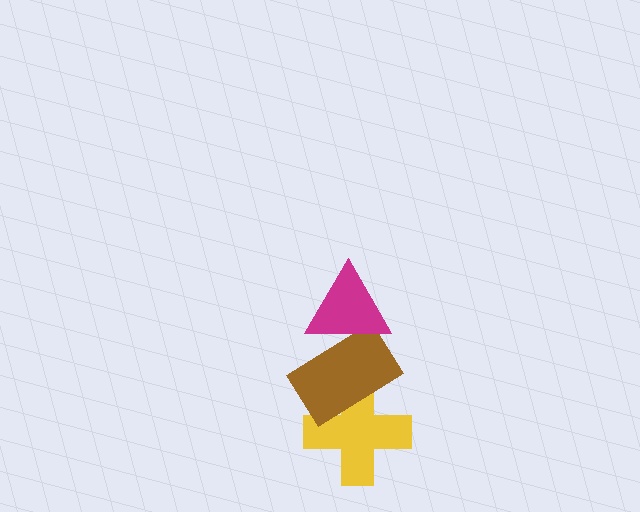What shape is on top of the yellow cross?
The brown rectangle is on top of the yellow cross.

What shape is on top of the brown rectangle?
The magenta triangle is on top of the brown rectangle.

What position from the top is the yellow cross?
The yellow cross is 3rd from the top.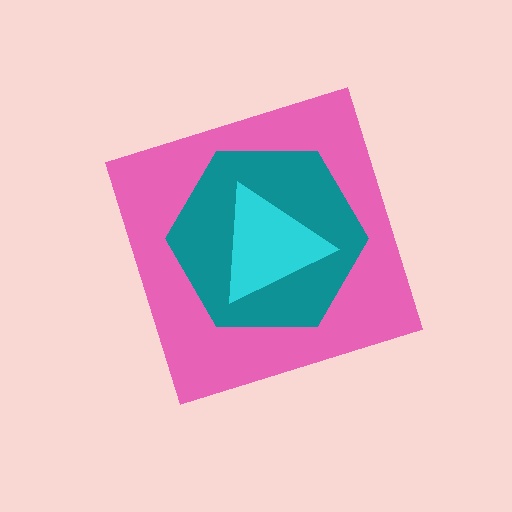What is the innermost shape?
The cyan triangle.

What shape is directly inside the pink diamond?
The teal hexagon.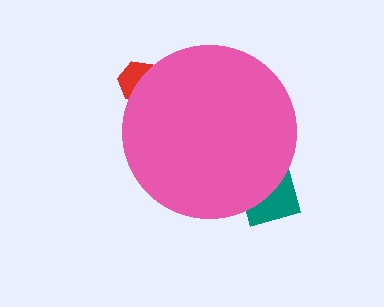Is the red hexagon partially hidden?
Yes, the red hexagon is partially hidden behind the pink circle.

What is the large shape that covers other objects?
A pink circle.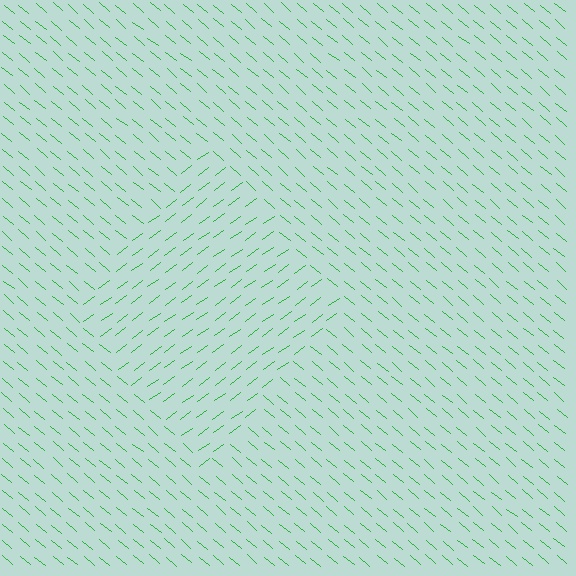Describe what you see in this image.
The image is filled with small green line segments. A diamond region in the image has lines oriented differently from the surrounding lines, creating a visible texture boundary.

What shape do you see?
I see a diamond.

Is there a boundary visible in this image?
Yes, there is a texture boundary formed by a change in line orientation.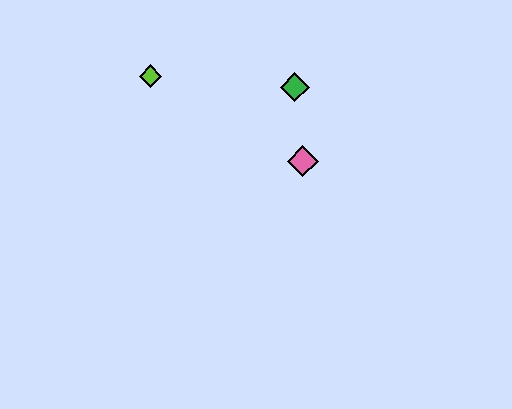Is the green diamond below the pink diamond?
No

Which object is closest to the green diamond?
The pink diamond is closest to the green diamond.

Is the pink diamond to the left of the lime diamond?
No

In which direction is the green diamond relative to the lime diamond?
The green diamond is to the right of the lime diamond.